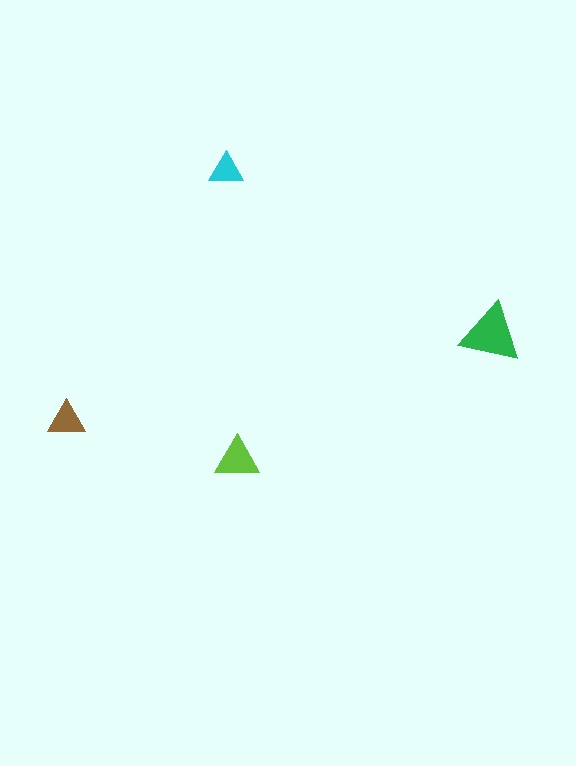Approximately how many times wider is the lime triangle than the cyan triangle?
About 1.5 times wider.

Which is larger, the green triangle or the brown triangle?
The green one.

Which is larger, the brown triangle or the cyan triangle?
The brown one.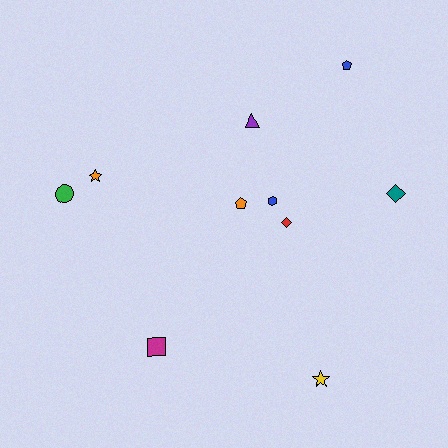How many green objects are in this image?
There is 1 green object.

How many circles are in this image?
There is 1 circle.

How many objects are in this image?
There are 10 objects.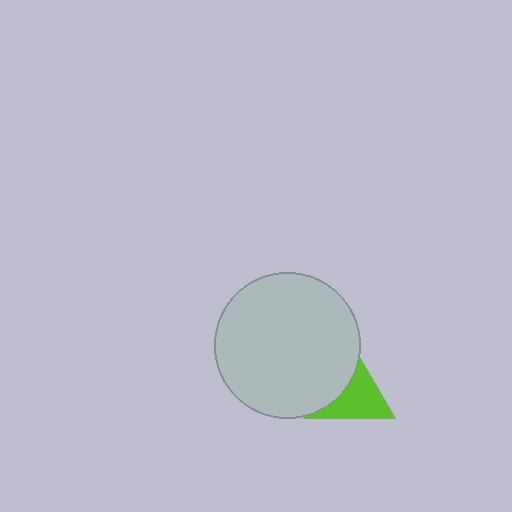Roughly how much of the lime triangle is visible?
About half of it is visible (roughly 60%).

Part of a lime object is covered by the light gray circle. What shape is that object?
It is a triangle.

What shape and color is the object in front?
The object in front is a light gray circle.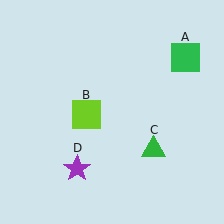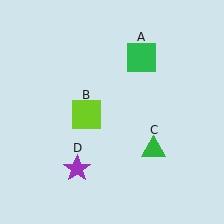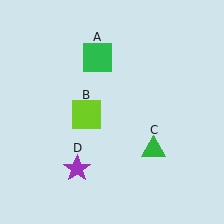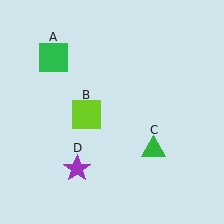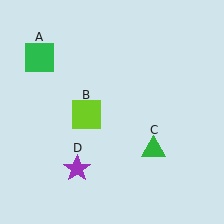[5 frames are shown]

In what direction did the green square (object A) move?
The green square (object A) moved left.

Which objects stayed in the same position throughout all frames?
Lime square (object B) and green triangle (object C) and purple star (object D) remained stationary.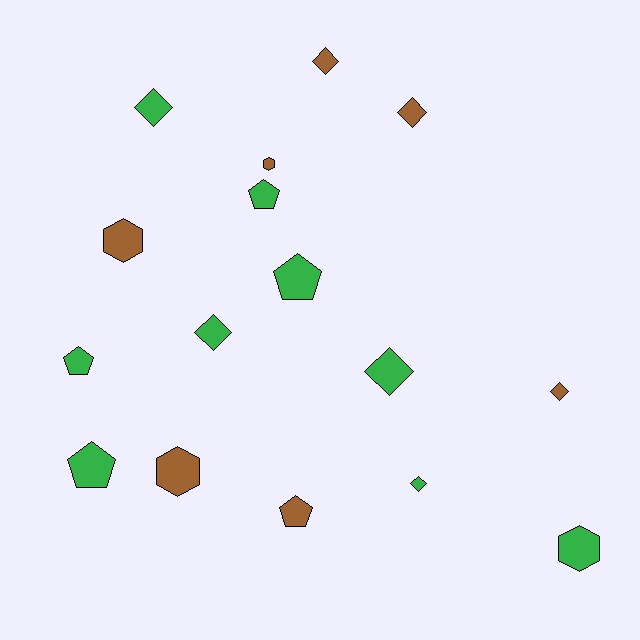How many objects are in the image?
There are 16 objects.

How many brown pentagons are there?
There is 1 brown pentagon.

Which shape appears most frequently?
Diamond, with 7 objects.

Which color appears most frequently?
Green, with 9 objects.